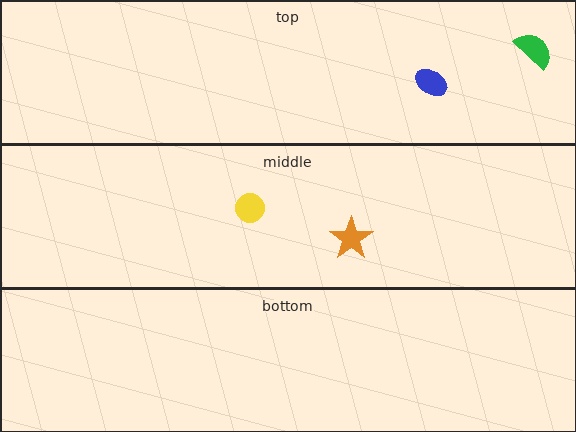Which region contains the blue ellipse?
The top region.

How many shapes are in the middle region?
2.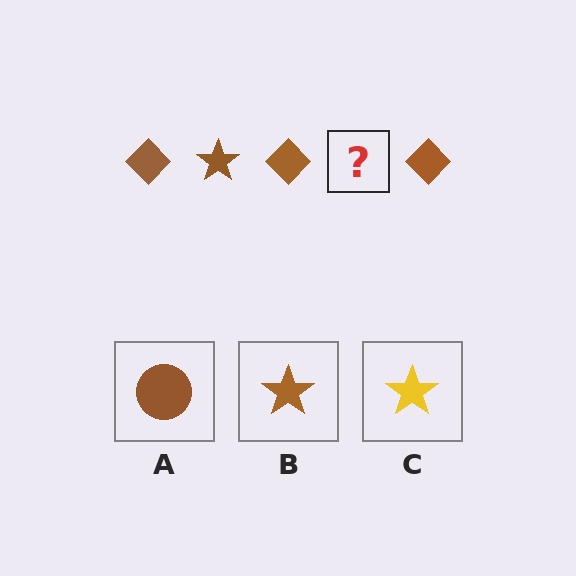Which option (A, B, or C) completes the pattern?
B.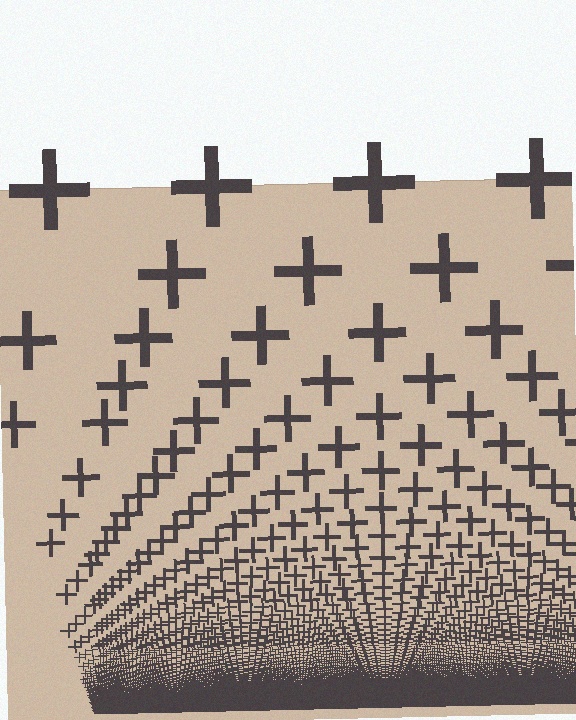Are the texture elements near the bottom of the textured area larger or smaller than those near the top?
Smaller. The gradient is inverted — elements near the bottom are smaller and denser.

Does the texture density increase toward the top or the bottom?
Density increases toward the bottom.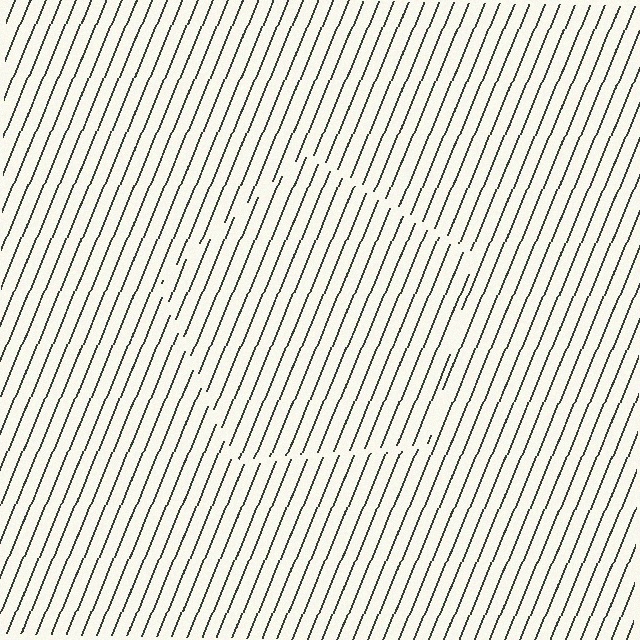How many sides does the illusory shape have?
5 sides — the line-ends trace a pentagon.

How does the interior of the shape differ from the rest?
The interior of the shape contains the same grating, shifted by half a period — the contour is defined by the phase discontinuity where line-ends from the inner and outer gratings abut.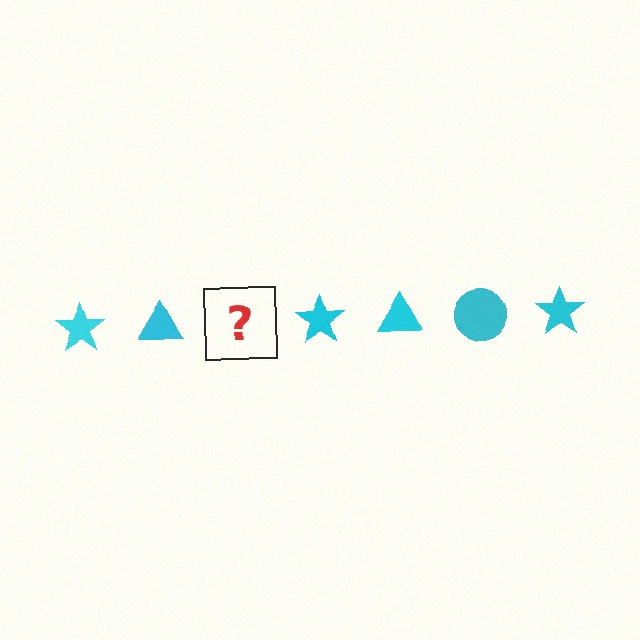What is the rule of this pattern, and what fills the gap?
The rule is that the pattern cycles through star, triangle, circle shapes in cyan. The gap should be filled with a cyan circle.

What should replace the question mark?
The question mark should be replaced with a cyan circle.